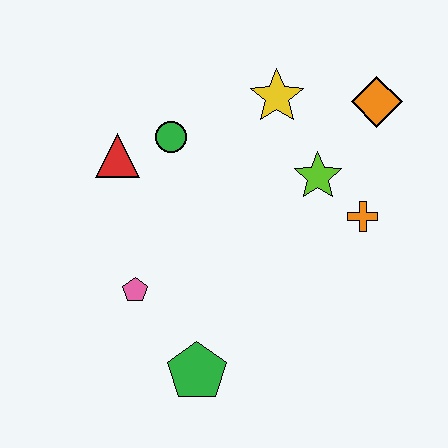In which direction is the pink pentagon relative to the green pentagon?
The pink pentagon is above the green pentagon.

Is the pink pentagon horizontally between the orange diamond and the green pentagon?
No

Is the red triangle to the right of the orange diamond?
No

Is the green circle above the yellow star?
No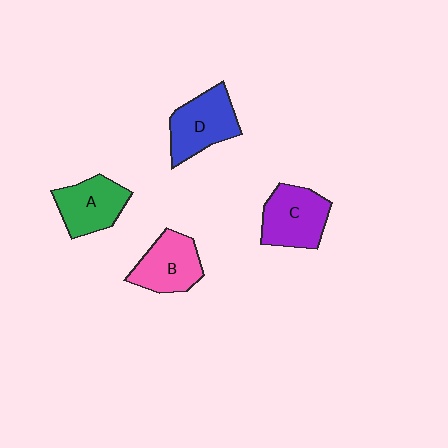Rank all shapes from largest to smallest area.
From largest to smallest: D (blue), C (purple), B (pink), A (green).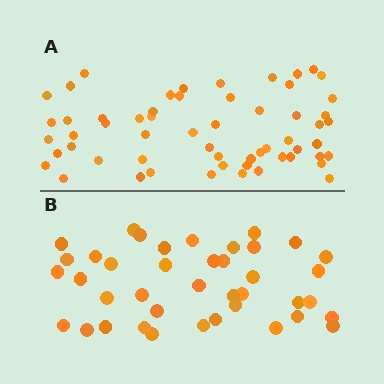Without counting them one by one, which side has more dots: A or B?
Region A (the top region) has more dots.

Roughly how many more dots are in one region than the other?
Region A has approximately 20 more dots than region B.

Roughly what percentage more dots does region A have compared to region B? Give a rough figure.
About 45% more.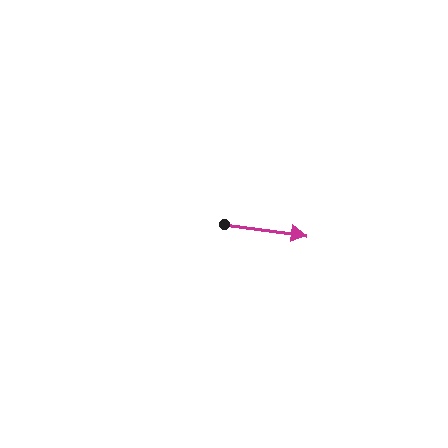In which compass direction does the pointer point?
East.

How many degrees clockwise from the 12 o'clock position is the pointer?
Approximately 98 degrees.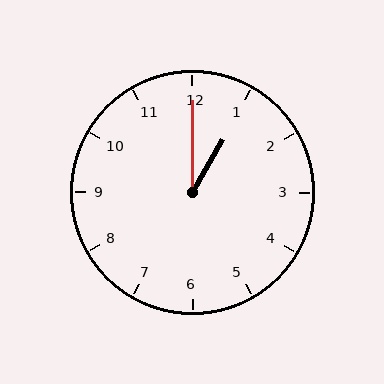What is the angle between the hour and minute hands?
Approximately 30 degrees.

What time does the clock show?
1:00.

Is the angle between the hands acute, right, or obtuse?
It is acute.